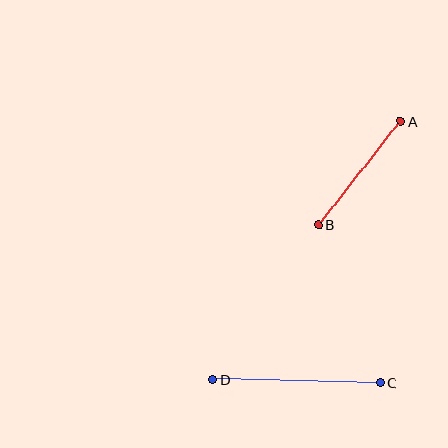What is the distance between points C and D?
The distance is approximately 168 pixels.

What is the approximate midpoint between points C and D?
The midpoint is at approximately (296, 381) pixels.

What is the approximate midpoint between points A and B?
The midpoint is at approximately (359, 173) pixels.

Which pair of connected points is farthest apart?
Points C and D are farthest apart.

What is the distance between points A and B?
The distance is approximately 132 pixels.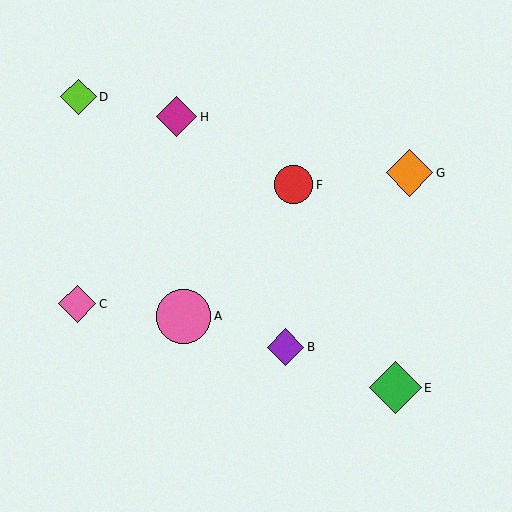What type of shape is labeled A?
Shape A is a pink circle.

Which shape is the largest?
The pink circle (labeled A) is the largest.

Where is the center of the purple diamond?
The center of the purple diamond is at (286, 347).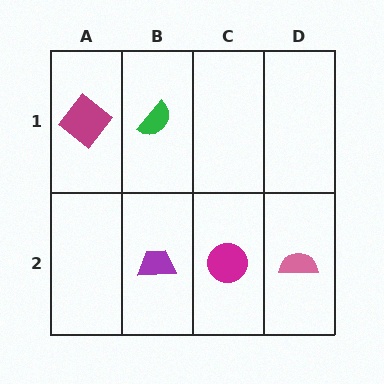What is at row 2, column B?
A purple trapezoid.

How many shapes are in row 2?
3 shapes.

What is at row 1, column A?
A magenta diamond.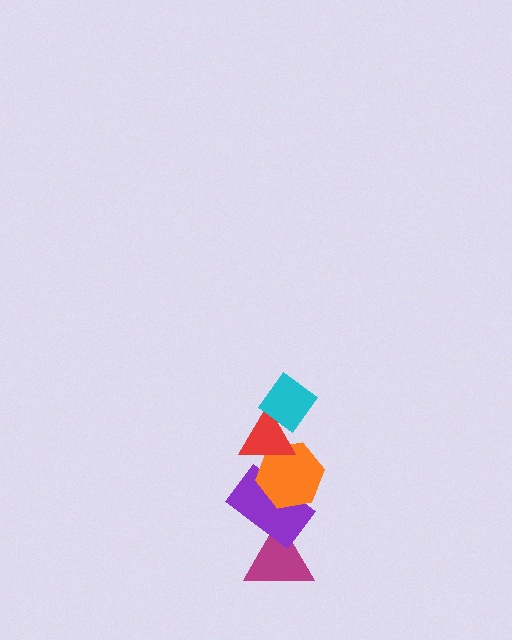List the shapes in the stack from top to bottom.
From top to bottom: the cyan diamond, the red triangle, the orange hexagon, the purple rectangle, the magenta triangle.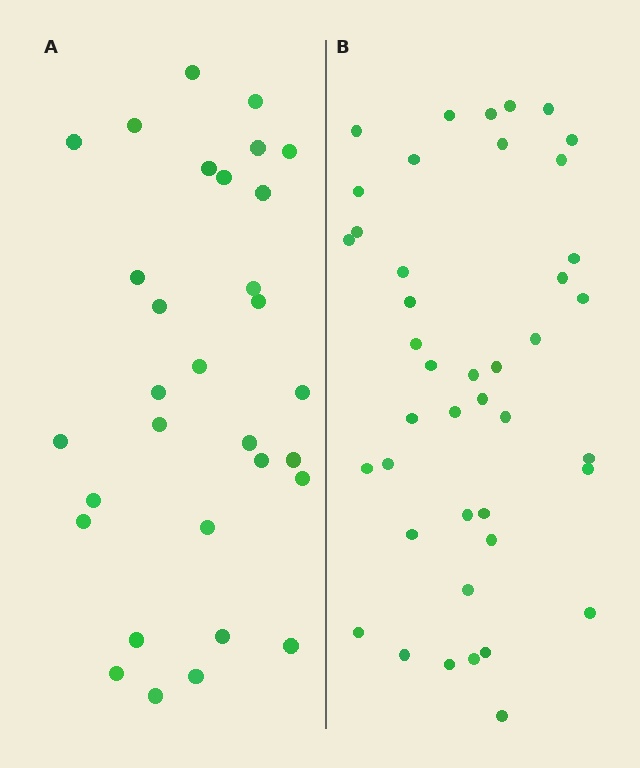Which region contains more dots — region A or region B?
Region B (the right region) has more dots.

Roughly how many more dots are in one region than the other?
Region B has roughly 12 or so more dots than region A.